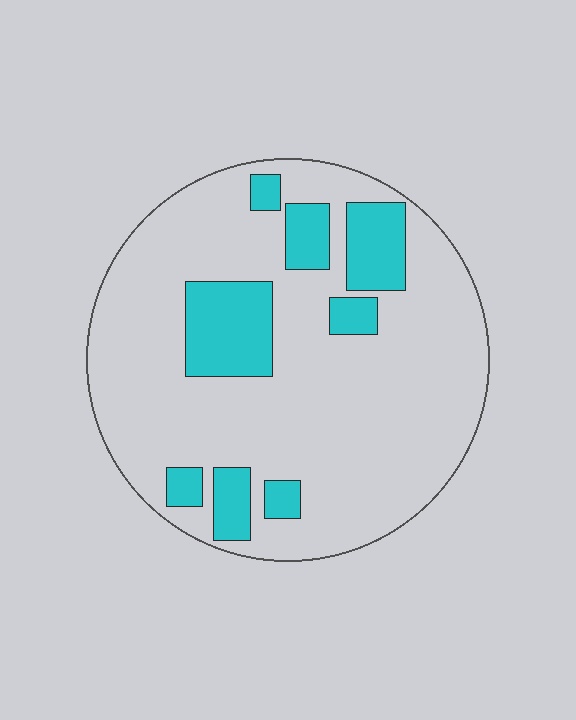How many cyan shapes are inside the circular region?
8.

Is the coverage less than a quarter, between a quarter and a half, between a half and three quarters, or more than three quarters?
Less than a quarter.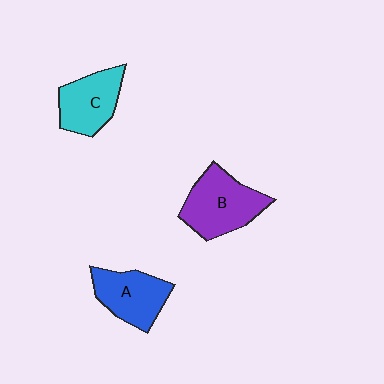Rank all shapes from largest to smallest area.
From largest to smallest: B (purple), A (blue), C (cyan).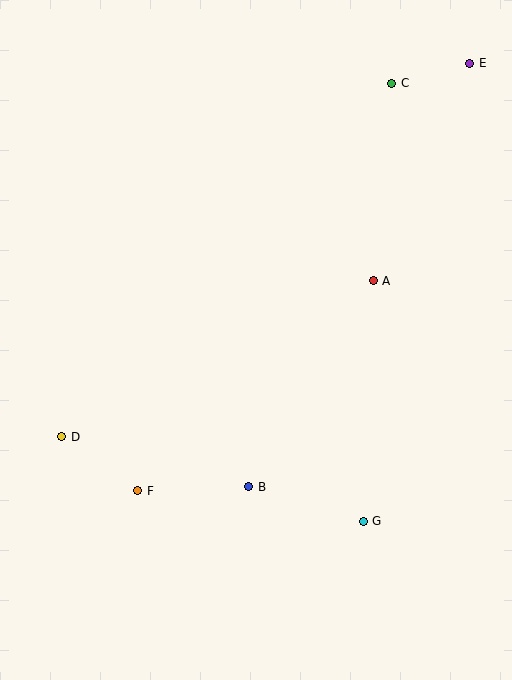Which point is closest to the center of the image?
Point A at (373, 281) is closest to the center.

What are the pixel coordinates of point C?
Point C is at (392, 83).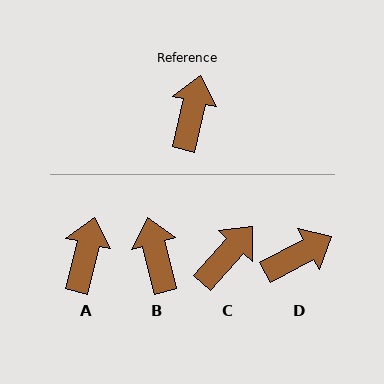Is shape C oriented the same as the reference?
No, it is off by about 28 degrees.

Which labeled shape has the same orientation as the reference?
A.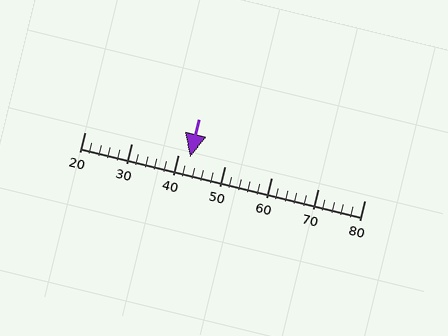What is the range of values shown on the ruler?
The ruler shows values from 20 to 80.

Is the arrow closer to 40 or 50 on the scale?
The arrow is closer to 40.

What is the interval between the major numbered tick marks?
The major tick marks are spaced 10 units apart.